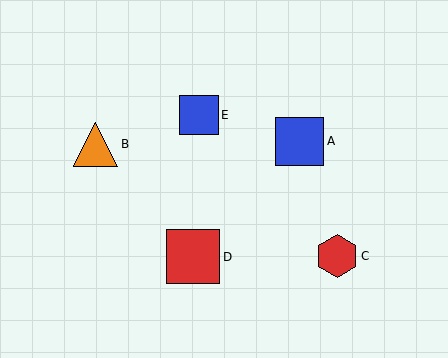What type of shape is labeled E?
Shape E is a blue square.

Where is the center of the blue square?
The center of the blue square is at (300, 141).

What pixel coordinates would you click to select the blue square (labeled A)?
Click at (300, 141) to select the blue square A.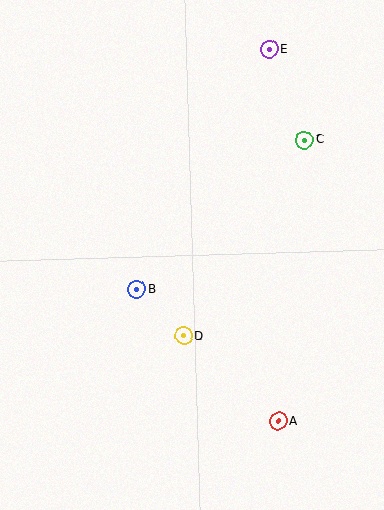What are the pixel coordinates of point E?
Point E is at (269, 49).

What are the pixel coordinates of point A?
Point A is at (278, 421).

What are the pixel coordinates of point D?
Point D is at (184, 336).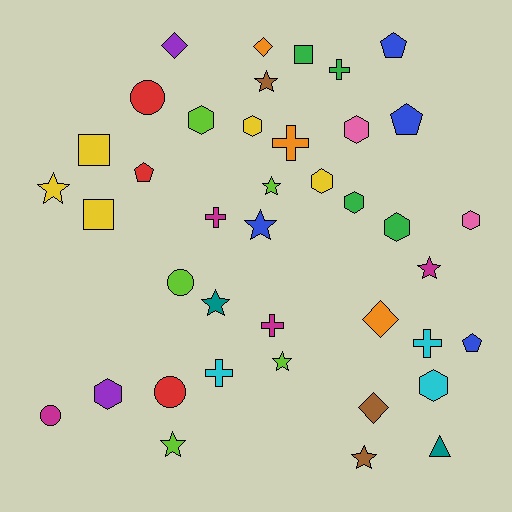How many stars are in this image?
There are 9 stars.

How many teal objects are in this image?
There are 2 teal objects.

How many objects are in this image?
There are 40 objects.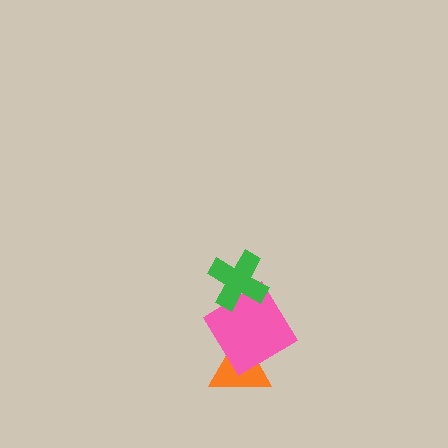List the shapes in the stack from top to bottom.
From top to bottom: the green cross, the pink diamond, the orange triangle.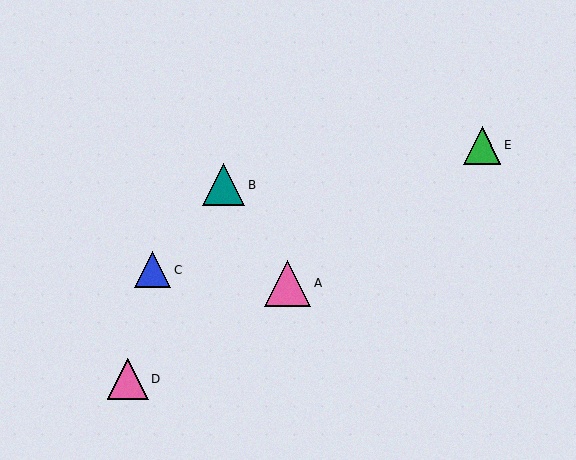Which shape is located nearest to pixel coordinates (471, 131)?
The green triangle (labeled E) at (482, 145) is nearest to that location.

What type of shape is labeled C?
Shape C is a blue triangle.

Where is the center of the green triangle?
The center of the green triangle is at (482, 145).